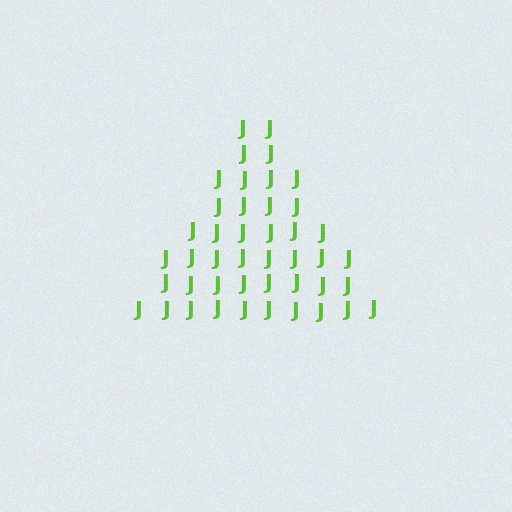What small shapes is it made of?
It is made of small letter J's.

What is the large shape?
The large shape is a triangle.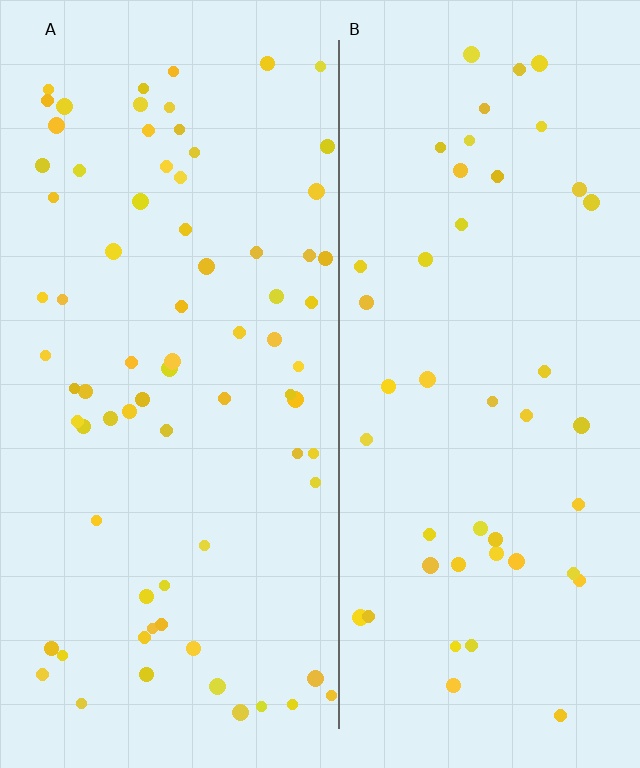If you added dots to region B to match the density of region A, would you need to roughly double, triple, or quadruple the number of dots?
Approximately double.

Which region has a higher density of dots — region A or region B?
A (the left).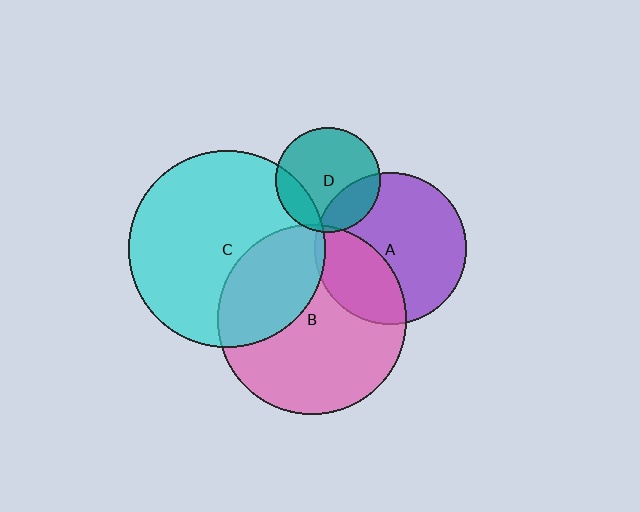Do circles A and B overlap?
Yes.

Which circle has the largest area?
Circle C (cyan).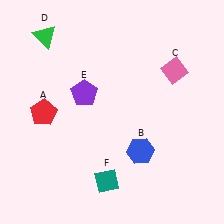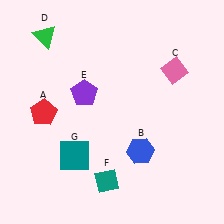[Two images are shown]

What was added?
A teal square (G) was added in Image 2.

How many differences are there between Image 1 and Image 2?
There is 1 difference between the two images.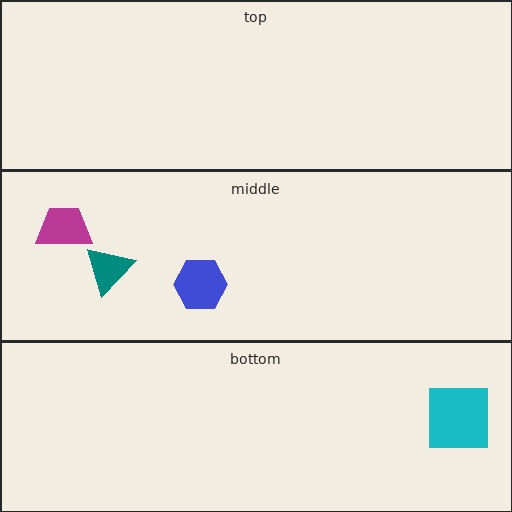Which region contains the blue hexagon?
The middle region.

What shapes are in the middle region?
The magenta trapezoid, the blue hexagon, the teal triangle.